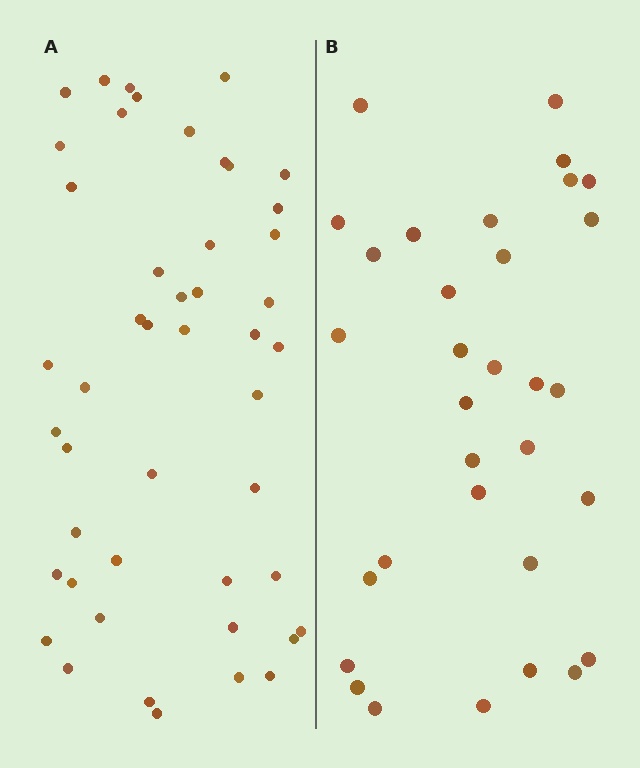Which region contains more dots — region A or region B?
Region A (the left region) has more dots.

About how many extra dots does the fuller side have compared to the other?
Region A has approximately 15 more dots than region B.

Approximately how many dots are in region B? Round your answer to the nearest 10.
About 30 dots. (The exact count is 32, which rounds to 30.)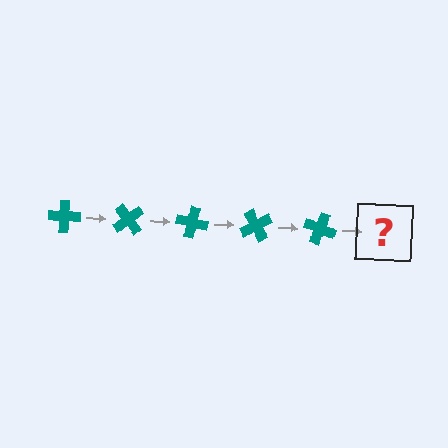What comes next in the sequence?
The next element should be a teal cross rotated 250 degrees.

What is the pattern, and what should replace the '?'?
The pattern is that the cross rotates 50 degrees each step. The '?' should be a teal cross rotated 250 degrees.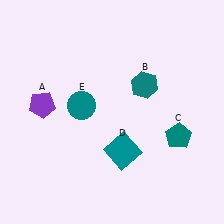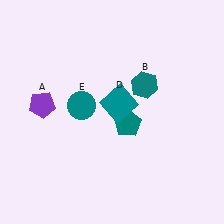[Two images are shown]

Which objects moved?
The objects that moved are: the teal pentagon (C), the teal square (D).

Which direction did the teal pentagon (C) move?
The teal pentagon (C) moved left.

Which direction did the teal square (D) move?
The teal square (D) moved up.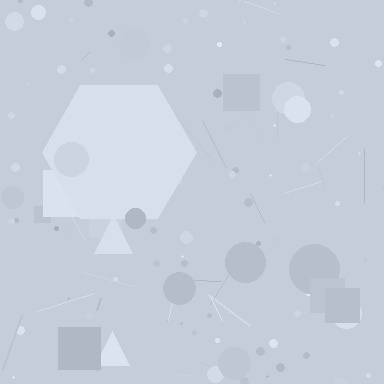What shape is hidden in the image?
A hexagon is hidden in the image.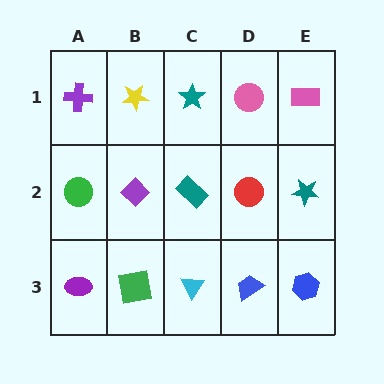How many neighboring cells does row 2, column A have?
3.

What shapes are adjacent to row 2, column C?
A teal star (row 1, column C), a cyan triangle (row 3, column C), a purple diamond (row 2, column B), a red circle (row 2, column D).